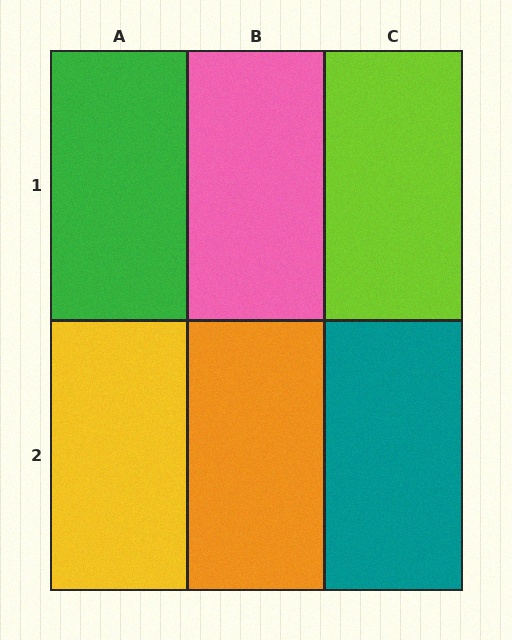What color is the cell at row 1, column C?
Lime.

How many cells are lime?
1 cell is lime.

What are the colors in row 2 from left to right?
Yellow, orange, teal.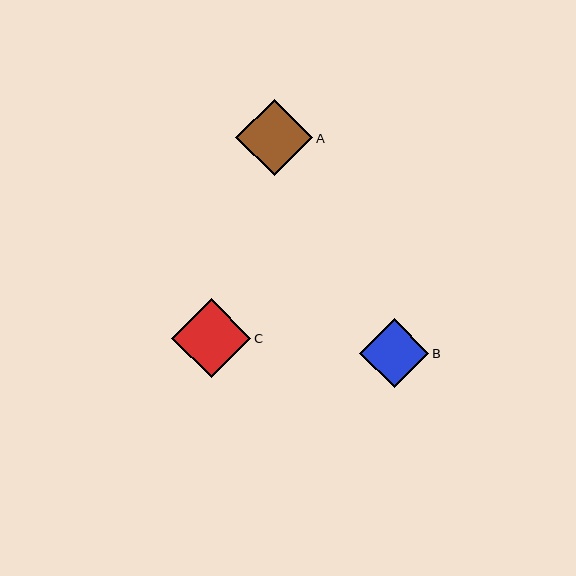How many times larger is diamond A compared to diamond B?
Diamond A is approximately 1.1 times the size of diamond B.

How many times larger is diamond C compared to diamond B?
Diamond C is approximately 1.1 times the size of diamond B.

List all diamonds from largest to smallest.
From largest to smallest: C, A, B.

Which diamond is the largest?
Diamond C is the largest with a size of approximately 79 pixels.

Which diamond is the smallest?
Diamond B is the smallest with a size of approximately 69 pixels.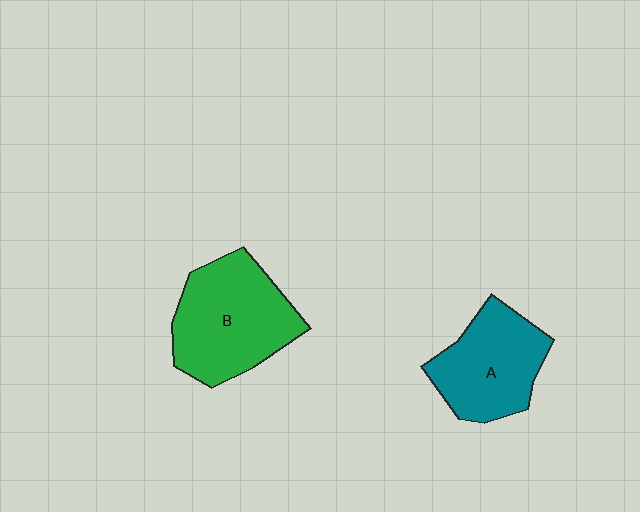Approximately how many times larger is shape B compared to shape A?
Approximately 1.2 times.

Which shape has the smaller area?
Shape A (teal).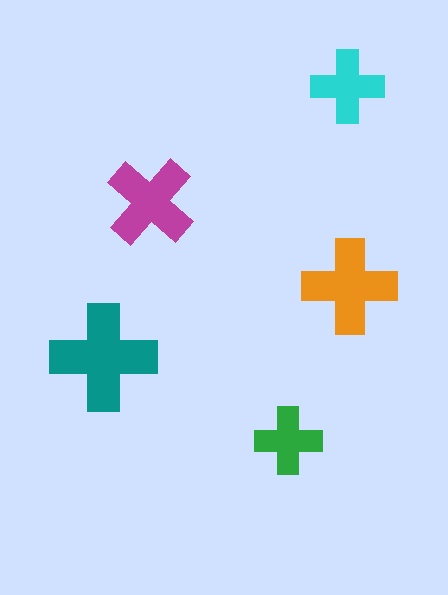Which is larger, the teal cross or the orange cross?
The teal one.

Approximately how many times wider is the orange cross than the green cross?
About 1.5 times wider.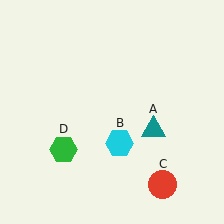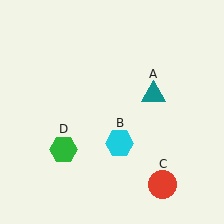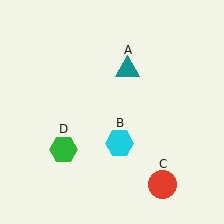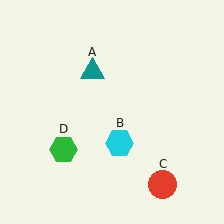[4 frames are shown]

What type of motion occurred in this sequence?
The teal triangle (object A) rotated counterclockwise around the center of the scene.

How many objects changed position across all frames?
1 object changed position: teal triangle (object A).